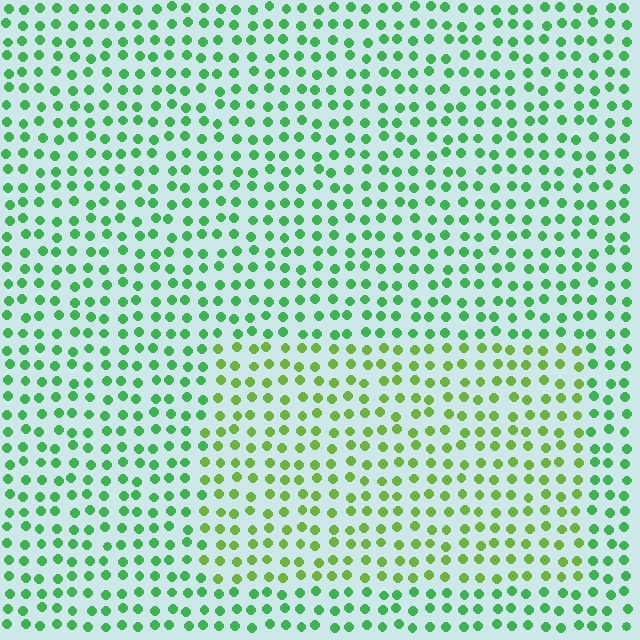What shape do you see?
I see a rectangle.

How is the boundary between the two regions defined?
The boundary is defined purely by a slight shift in hue (about 34 degrees). Spacing, size, and orientation are identical on both sides.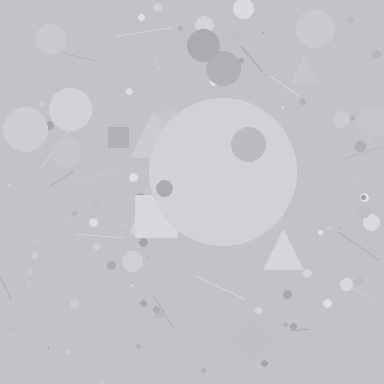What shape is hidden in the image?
A circle is hidden in the image.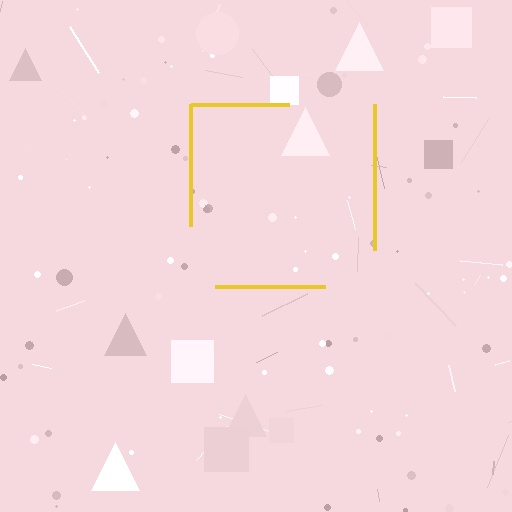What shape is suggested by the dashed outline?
The dashed outline suggests a square.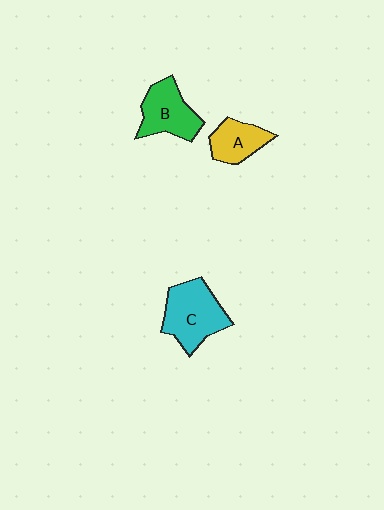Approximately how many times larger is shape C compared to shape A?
Approximately 1.6 times.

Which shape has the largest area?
Shape C (cyan).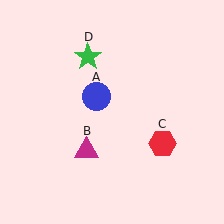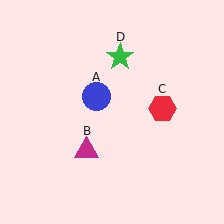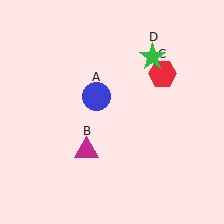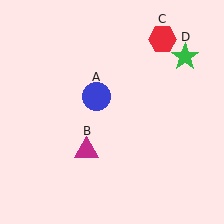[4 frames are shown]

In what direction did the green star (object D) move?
The green star (object D) moved right.